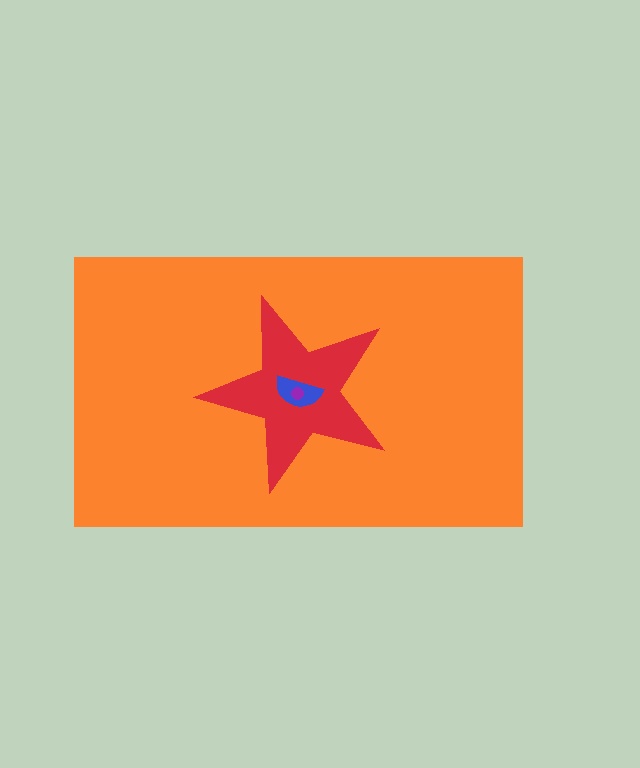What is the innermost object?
The purple circle.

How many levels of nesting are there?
4.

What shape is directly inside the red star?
The blue semicircle.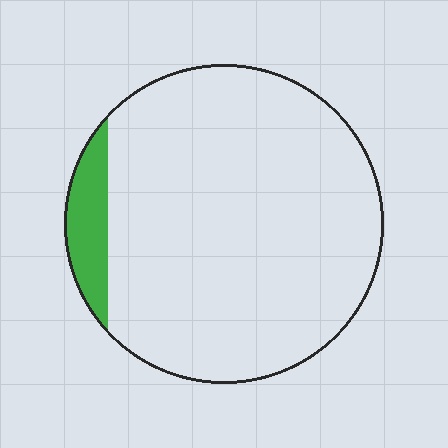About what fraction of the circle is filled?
About one tenth (1/10).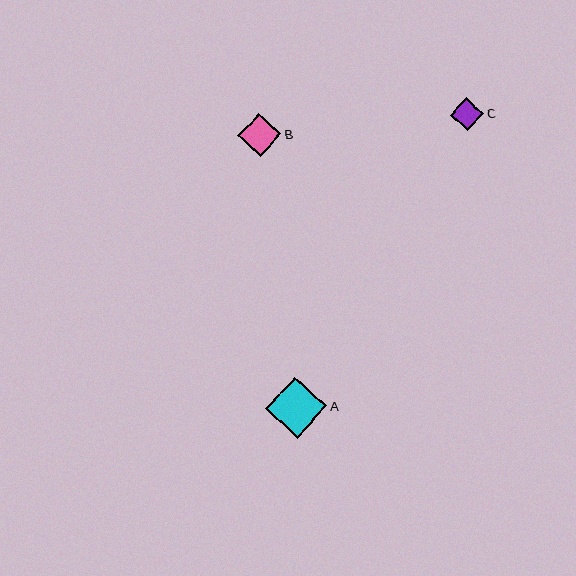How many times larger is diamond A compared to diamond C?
Diamond A is approximately 1.8 times the size of diamond C.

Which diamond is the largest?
Diamond A is the largest with a size of approximately 61 pixels.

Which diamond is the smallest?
Diamond C is the smallest with a size of approximately 34 pixels.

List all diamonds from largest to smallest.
From largest to smallest: A, B, C.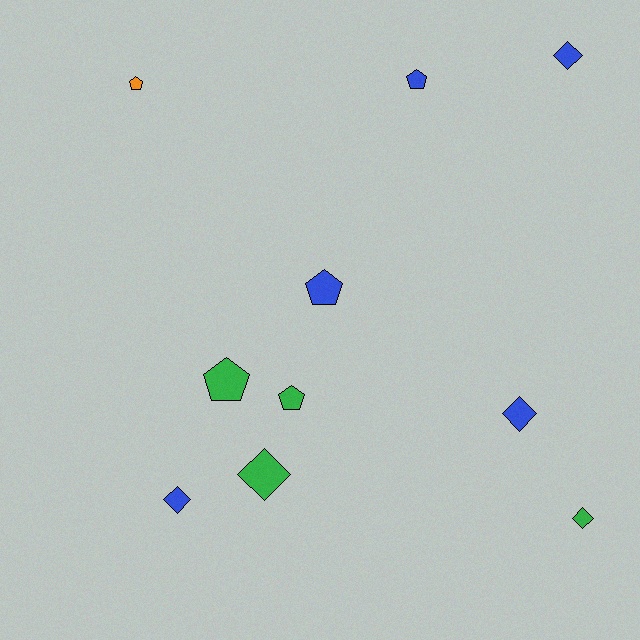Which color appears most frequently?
Blue, with 5 objects.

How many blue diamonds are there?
There are 3 blue diamonds.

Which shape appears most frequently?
Pentagon, with 5 objects.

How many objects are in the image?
There are 10 objects.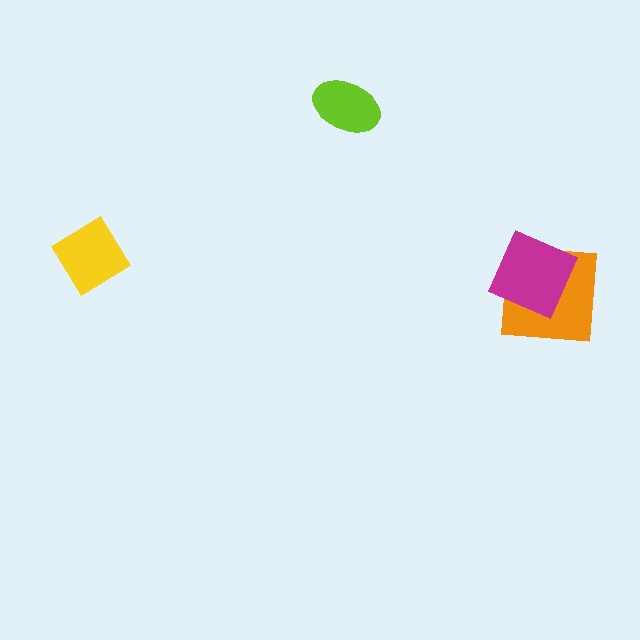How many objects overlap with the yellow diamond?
0 objects overlap with the yellow diamond.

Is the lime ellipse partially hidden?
No, no other shape covers it.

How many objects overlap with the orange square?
1 object overlaps with the orange square.